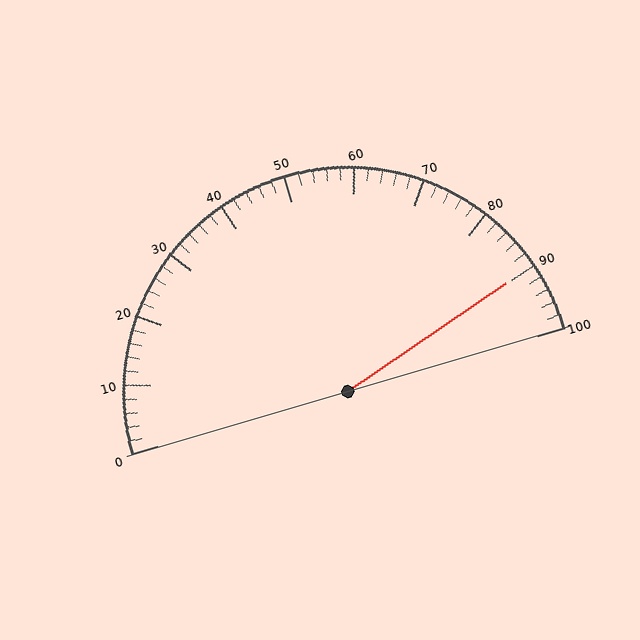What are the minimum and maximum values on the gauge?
The gauge ranges from 0 to 100.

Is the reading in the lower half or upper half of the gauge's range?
The reading is in the upper half of the range (0 to 100).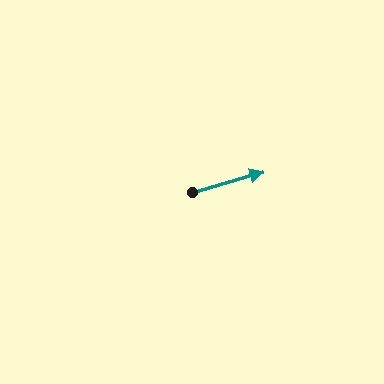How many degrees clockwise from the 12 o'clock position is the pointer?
Approximately 74 degrees.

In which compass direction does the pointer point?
East.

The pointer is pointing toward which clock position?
Roughly 2 o'clock.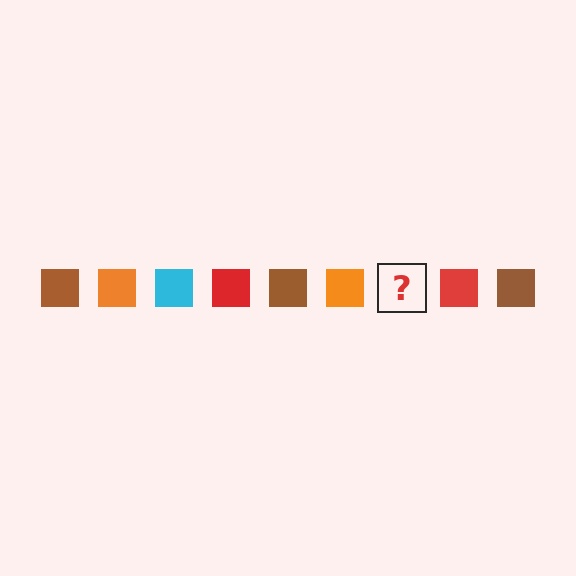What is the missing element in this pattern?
The missing element is a cyan square.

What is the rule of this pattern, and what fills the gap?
The rule is that the pattern cycles through brown, orange, cyan, red squares. The gap should be filled with a cyan square.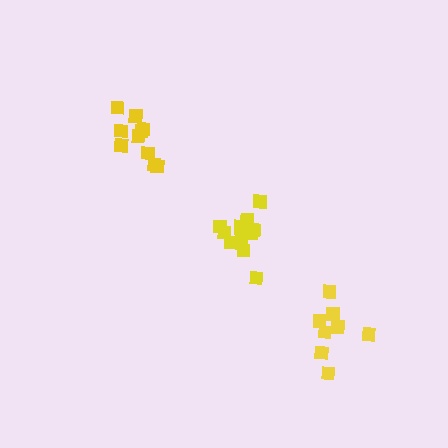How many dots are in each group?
Group 1: 8 dots, Group 2: 13 dots, Group 3: 10 dots (31 total).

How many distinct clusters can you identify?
There are 3 distinct clusters.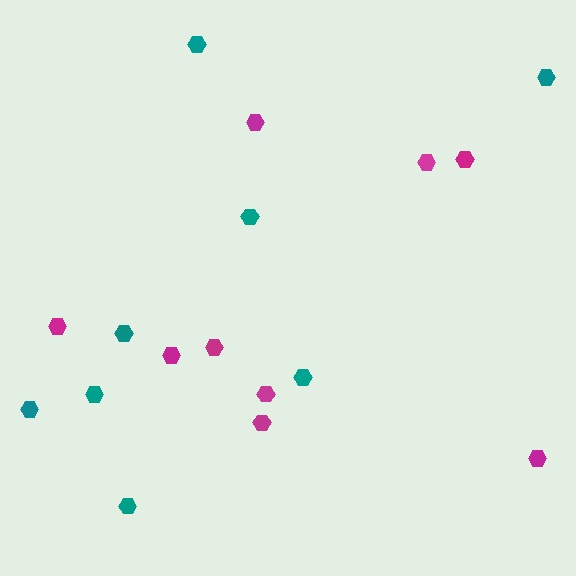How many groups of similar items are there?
There are 2 groups: one group of teal hexagons (8) and one group of magenta hexagons (9).